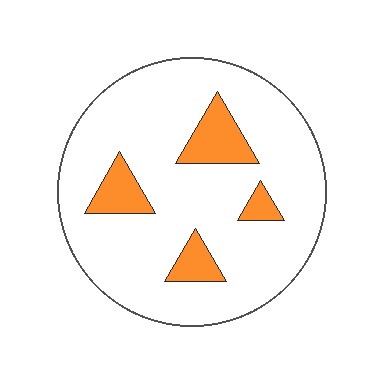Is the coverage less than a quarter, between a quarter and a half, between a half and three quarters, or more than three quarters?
Less than a quarter.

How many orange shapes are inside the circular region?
4.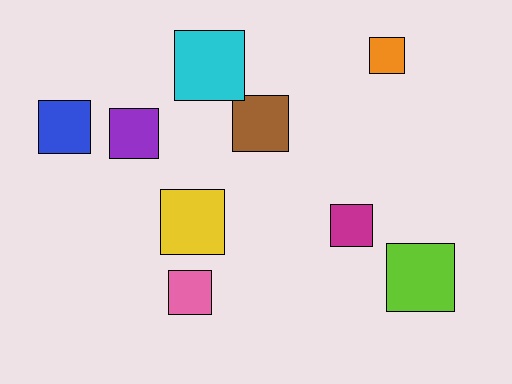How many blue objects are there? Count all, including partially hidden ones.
There is 1 blue object.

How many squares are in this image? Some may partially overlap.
There are 9 squares.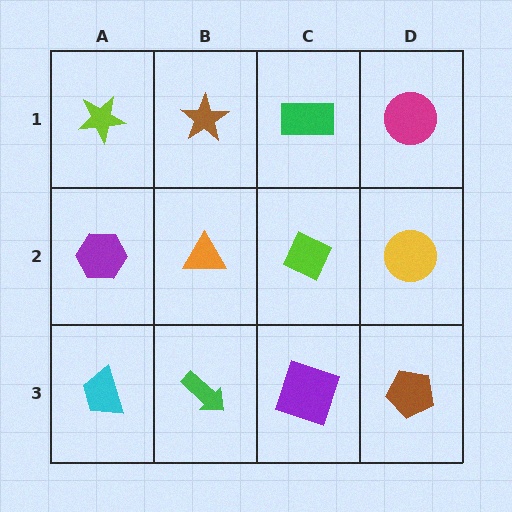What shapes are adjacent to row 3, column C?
A lime diamond (row 2, column C), a green arrow (row 3, column B), a brown pentagon (row 3, column D).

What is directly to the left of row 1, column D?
A green rectangle.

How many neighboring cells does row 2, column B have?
4.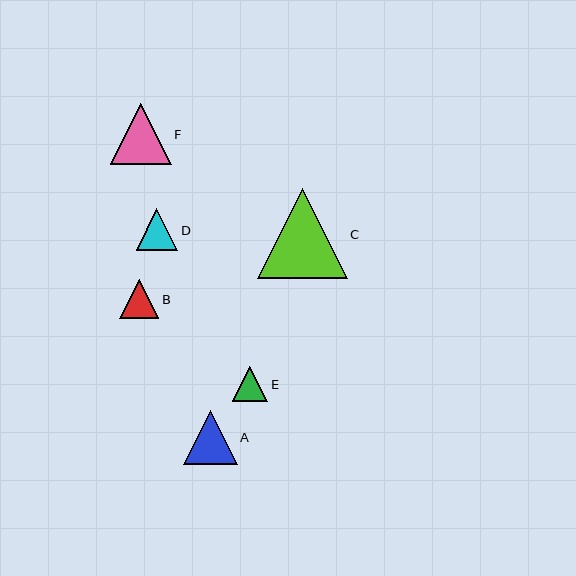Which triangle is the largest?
Triangle C is the largest with a size of approximately 90 pixels.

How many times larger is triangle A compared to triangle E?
Triangle A is approximately 1.5 times the size of triangle E.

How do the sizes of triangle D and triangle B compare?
Triangle D and triangle B are approximately the same size.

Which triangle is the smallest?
Triangle E is the smallest with a size of approximately 35 pixels.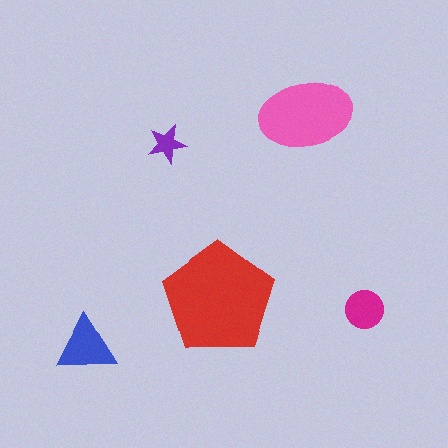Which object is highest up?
The pink ellipse is topmost.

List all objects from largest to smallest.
The red pentagon, the pink ellipse, the blue triangle, the magenta circle, the purple star.